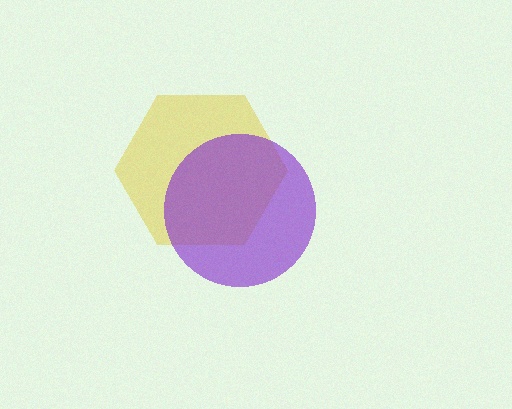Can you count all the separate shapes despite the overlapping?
Yes, there are 2 separate shapes.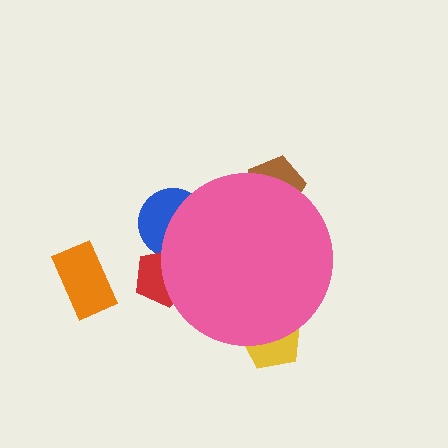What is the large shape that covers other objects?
A pink circle.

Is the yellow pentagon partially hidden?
Yes, the yellow pentagon is partially hidden behind the pink circle.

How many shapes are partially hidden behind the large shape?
4 shapes are partially hidden.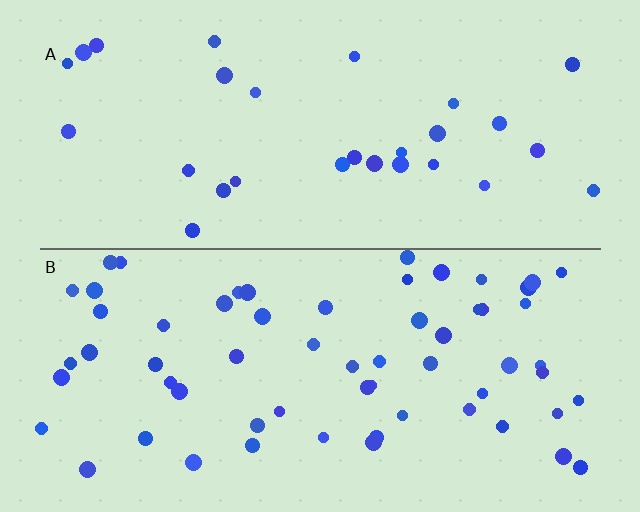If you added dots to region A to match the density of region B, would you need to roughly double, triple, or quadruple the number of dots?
Approximately double.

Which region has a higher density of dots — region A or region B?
B (the bottom).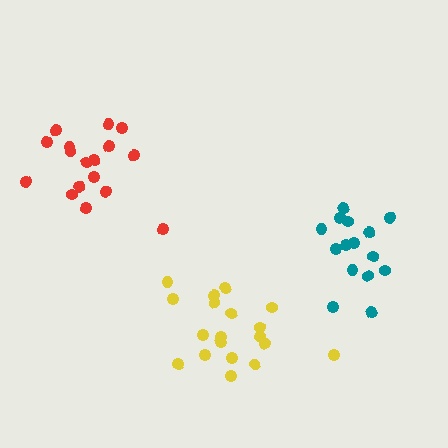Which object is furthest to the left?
The red cluster is leftmost.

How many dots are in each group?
Group 1: 15 dots, Group 2: 17 dots, Group 3: 19 dots (51 total).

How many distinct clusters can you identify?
There are 3 distinct clusters.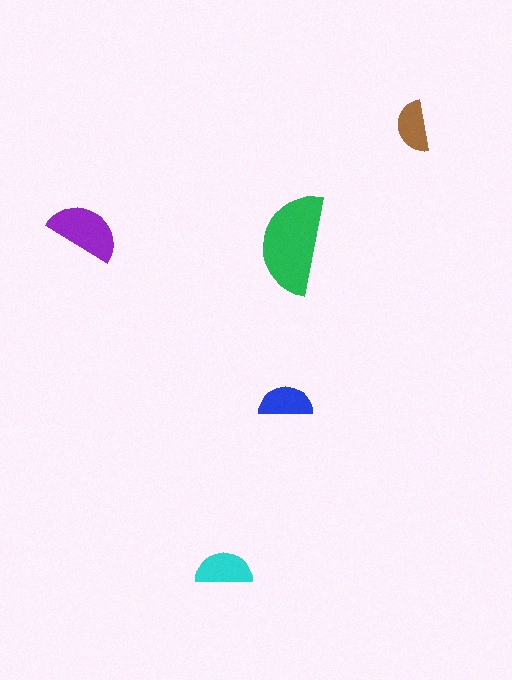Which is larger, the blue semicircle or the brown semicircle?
The blue one.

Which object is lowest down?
The cyan semicircle is bottommost.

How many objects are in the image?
There are 5 objects in the image.